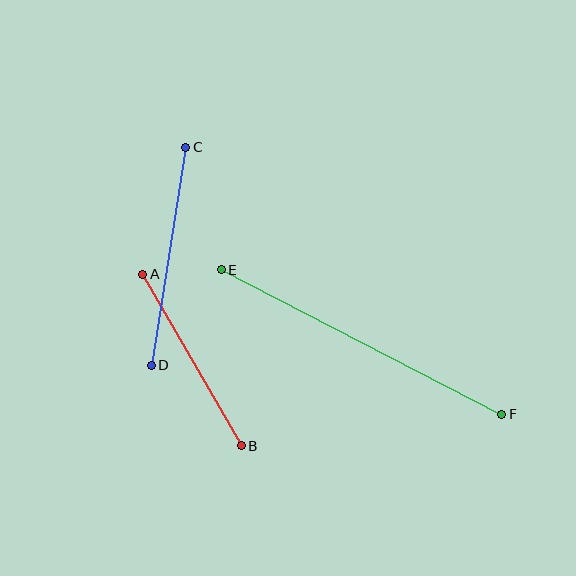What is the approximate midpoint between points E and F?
The midpoint is at approximately (361, 342) pixels.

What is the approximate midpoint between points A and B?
The midpoint is at approximately (192, 360) pixels.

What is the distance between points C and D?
The distance is approximately 221 pixels.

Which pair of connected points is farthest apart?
Points E and F are farthest apart.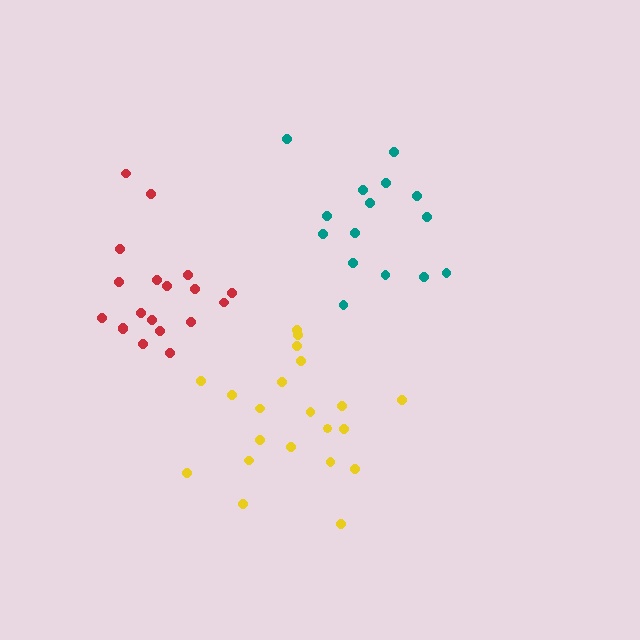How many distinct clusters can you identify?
There are 3 distinct clusters.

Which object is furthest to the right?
The teal cluster is rightmost.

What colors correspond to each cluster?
The clusters are colored: yellow, red, teal.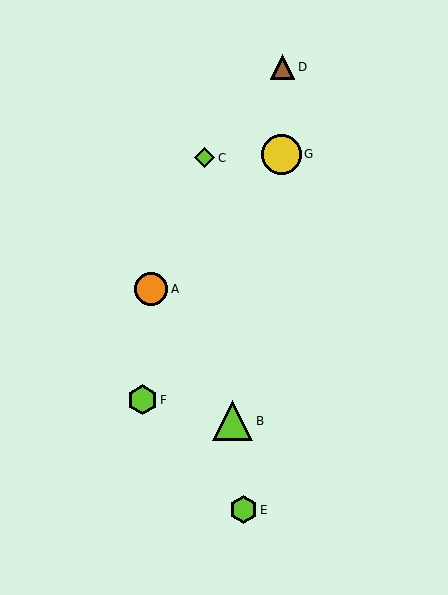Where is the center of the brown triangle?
The center of the brown triangle is at (283, 67).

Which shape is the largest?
The lime triangle (labeled B) is the largest.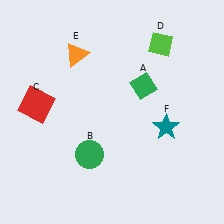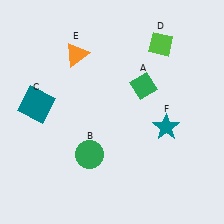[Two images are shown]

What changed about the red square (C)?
In Image 1, C is red. In Image 2, it changed to teal.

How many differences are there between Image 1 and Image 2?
There is 1 difference between the two images.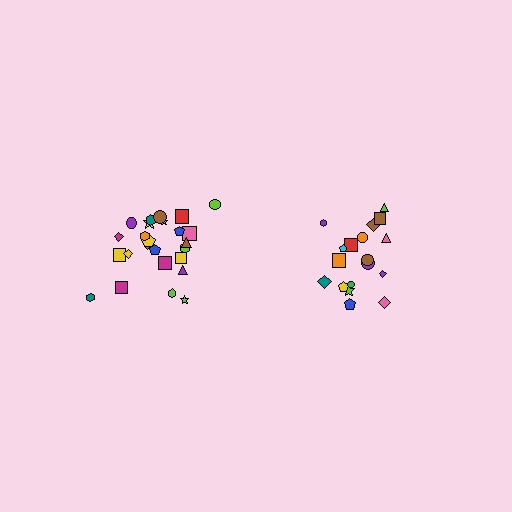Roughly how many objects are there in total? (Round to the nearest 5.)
Roughly 45 objects in total.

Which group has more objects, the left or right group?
The left group.